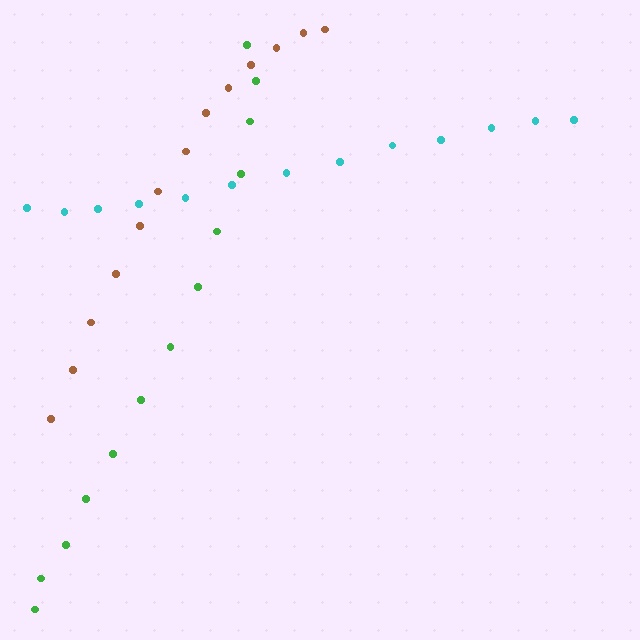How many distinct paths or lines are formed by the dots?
There are 3 distinct paths.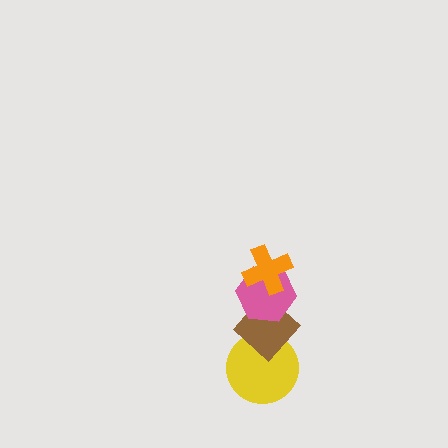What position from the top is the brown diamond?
The brown diamond is 3rd from the top.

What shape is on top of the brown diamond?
The pink hexagon is on top of the brown diamond.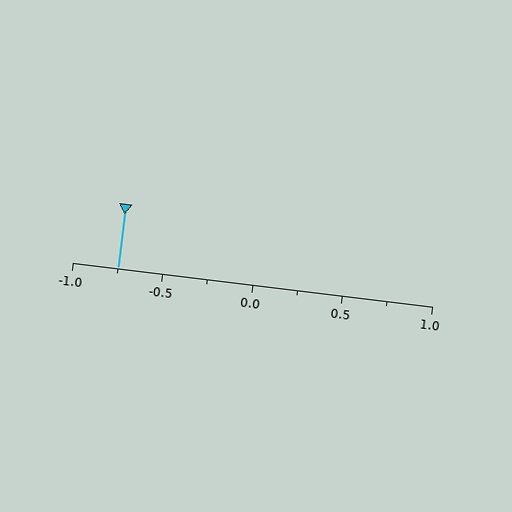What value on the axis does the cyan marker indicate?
The marker indicates approximately -0.75.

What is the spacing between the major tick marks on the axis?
The major ticks are spaced 0.5 apart.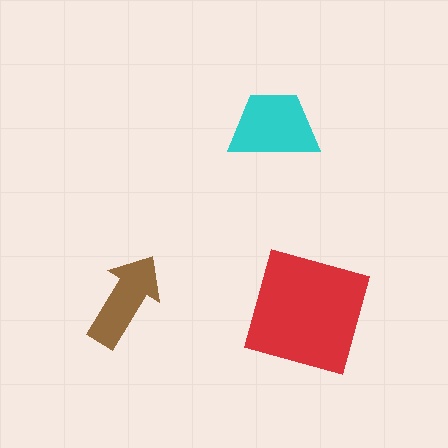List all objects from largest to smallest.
The red square, the cyan trapezoid, the brown arrow.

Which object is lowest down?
The red square is bottommost.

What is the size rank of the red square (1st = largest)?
1st.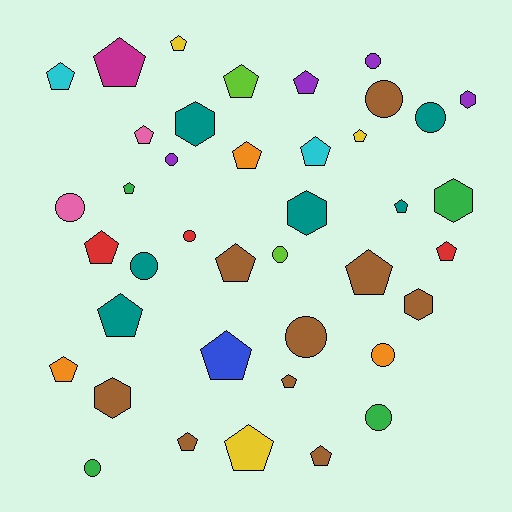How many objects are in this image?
There are 40 objects.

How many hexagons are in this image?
There are 6 hexagons.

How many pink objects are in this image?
There are 2 pink objects.